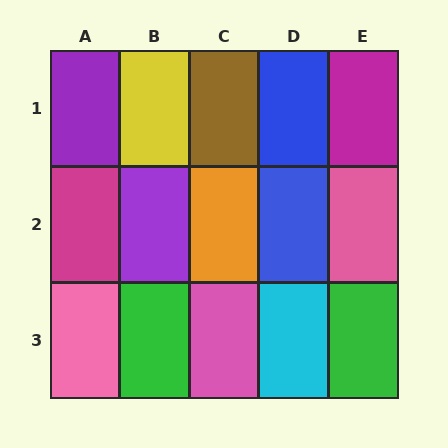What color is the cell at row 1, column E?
Magenta.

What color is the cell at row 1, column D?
Blue.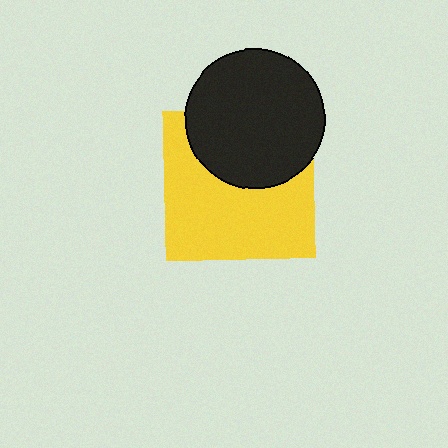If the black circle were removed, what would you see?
You would see the complete yellow square.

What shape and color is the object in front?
The object in front is a black circle.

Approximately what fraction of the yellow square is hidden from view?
Roughly 39% of the yellow square is hidden behind the black circle.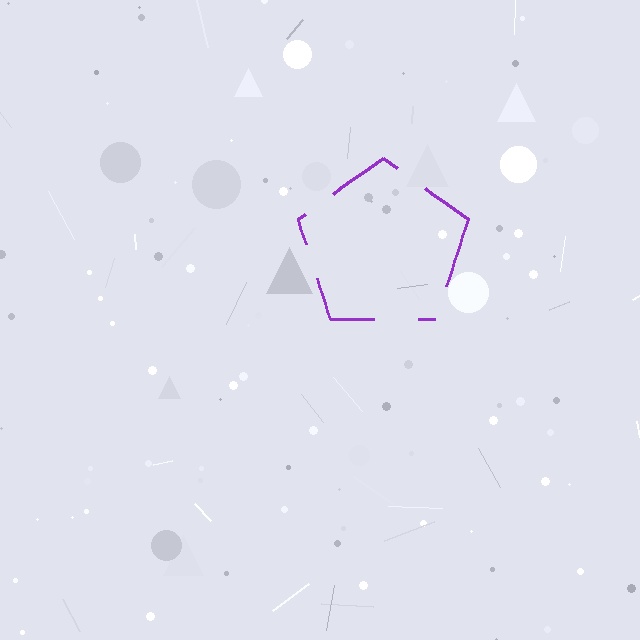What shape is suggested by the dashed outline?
The dashed outline suggests a pentagon.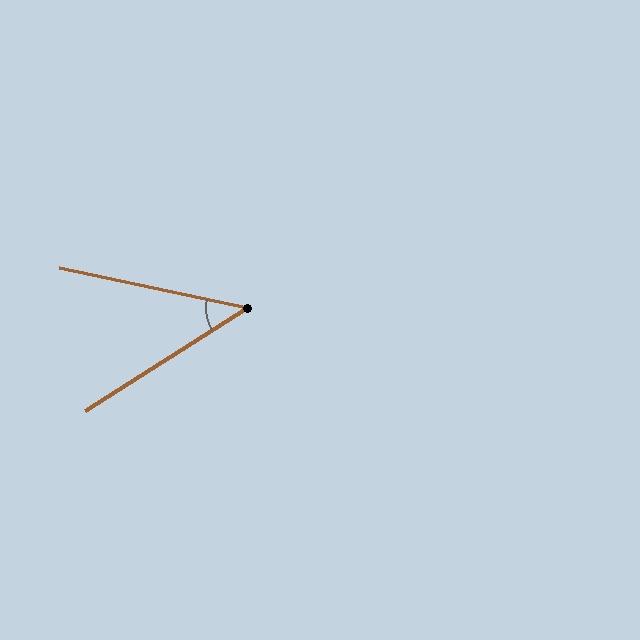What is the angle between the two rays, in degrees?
Approximately 44 degrees.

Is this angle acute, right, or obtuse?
It is acute.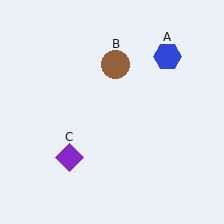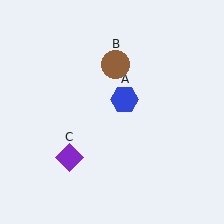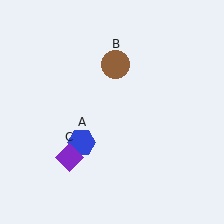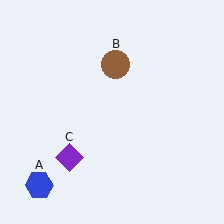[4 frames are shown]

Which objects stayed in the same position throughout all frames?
Brown circle (object B) and purple diamond (object C) remained stationary.